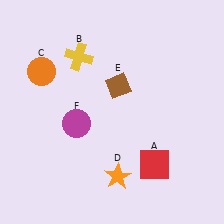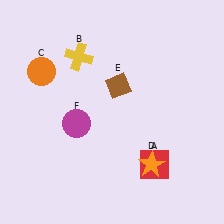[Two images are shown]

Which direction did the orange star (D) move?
The orange star (D) moved right.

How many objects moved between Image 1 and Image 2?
1 object moved between the two images.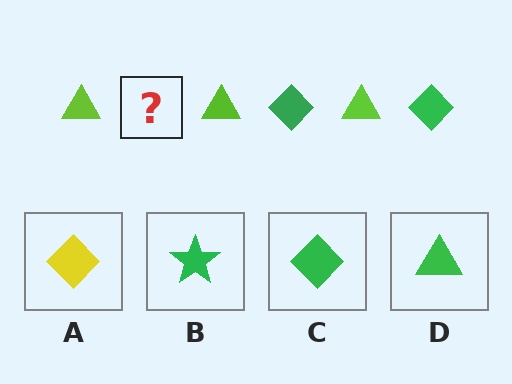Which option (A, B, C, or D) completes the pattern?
C.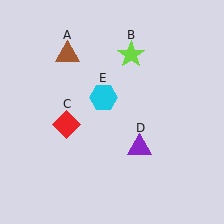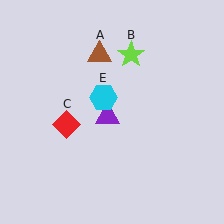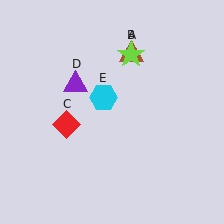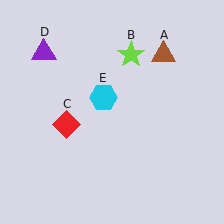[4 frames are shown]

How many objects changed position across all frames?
2 objects changed position: brown triangle (object A), purple triangle (object D).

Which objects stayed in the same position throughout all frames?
Lime star (object B) and red diamond (object C) and cyan hexagon (object E) remained stationary.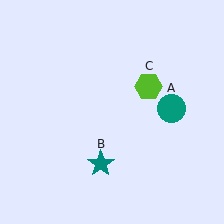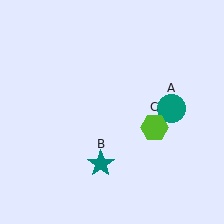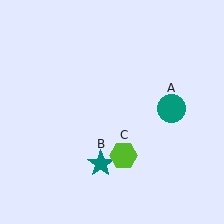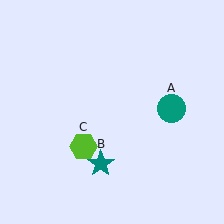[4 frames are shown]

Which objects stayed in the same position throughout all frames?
Teal circle (object A) and teal star (object B) remained stationary.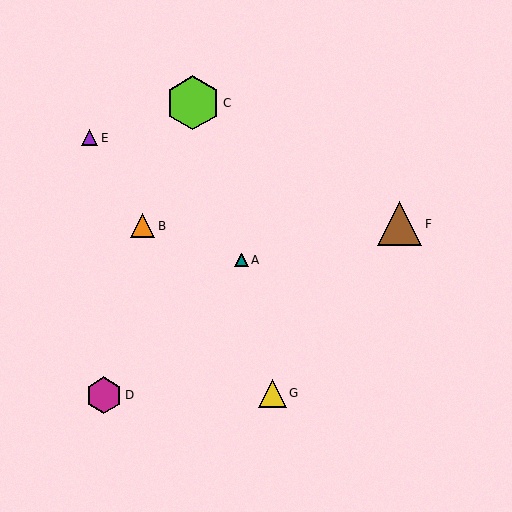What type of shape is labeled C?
Shape C is a lime hexagon.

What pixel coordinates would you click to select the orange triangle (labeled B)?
Click at (143, 226) to select the orange triangle B.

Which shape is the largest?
The lime hexagon (labeled C) is the largest.